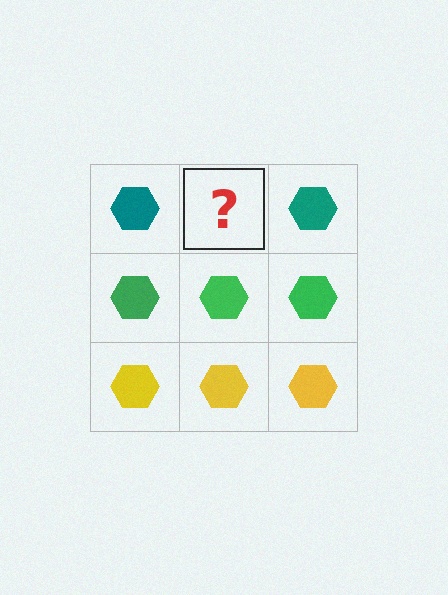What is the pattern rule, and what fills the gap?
The rule is that each row has a consistent color. The gap should be filled with a teal hexagon.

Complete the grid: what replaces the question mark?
The question mark should be replaced with a teal hexagon.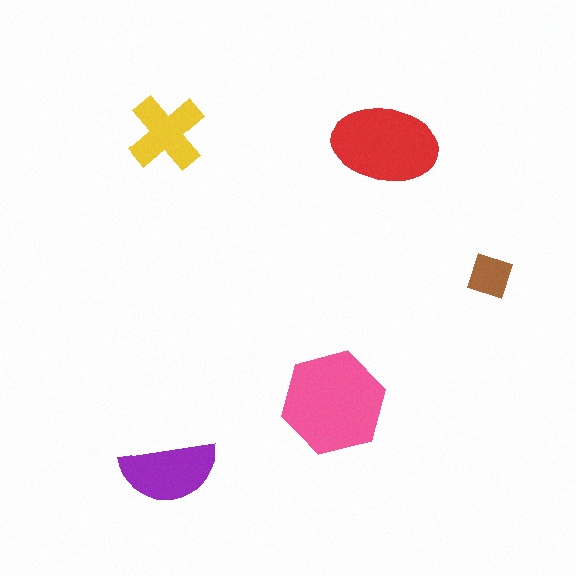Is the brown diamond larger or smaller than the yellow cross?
Smaller.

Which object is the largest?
The pink hexagon.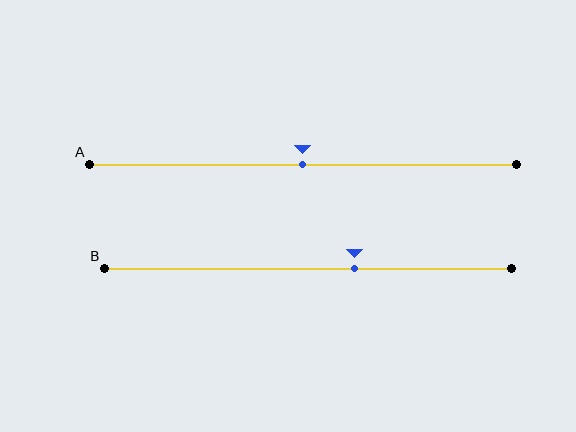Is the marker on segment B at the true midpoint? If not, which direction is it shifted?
No, the marker on segment B is shifted to the right by about 11% of the segment length.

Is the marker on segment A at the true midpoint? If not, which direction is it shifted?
Yes, the marker on segment A is at the true midpoint.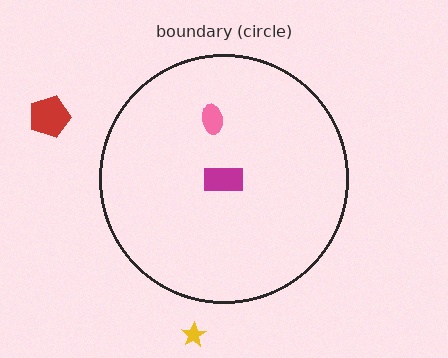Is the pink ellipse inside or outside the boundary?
Inside.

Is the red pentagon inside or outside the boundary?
Outside.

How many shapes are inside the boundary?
2 inside, 2 outside.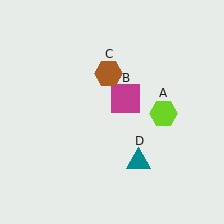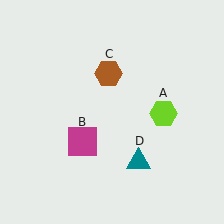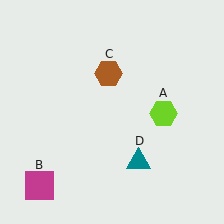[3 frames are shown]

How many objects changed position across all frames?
1 object changed position: magenta square (object B).